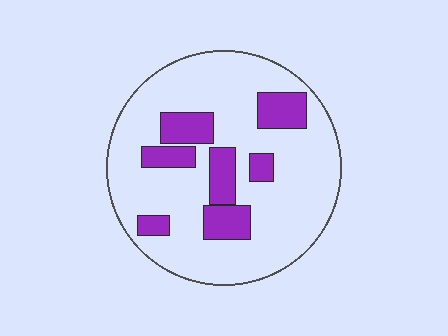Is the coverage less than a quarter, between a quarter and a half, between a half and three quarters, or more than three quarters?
Less than a quarter.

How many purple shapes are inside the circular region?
7.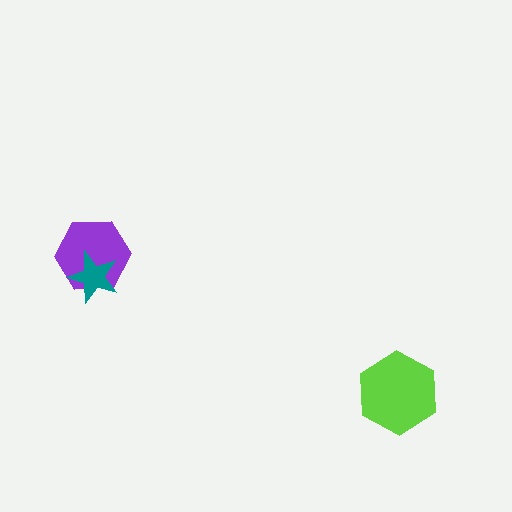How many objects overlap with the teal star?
1 object overlaps with the teal star.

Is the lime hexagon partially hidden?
No, no other shape covers it.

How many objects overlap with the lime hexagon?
0 objects overlap with the lime hexagon.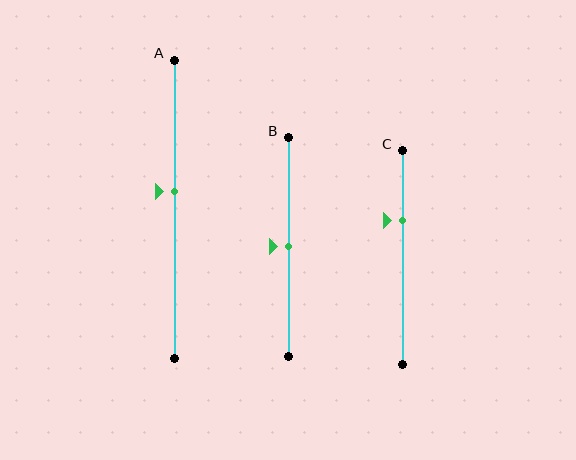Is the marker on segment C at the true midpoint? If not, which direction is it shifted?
No, the marker on segment C is shifted upward by about 17% of the segment length.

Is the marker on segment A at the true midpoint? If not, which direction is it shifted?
No, the marker on segment A is shifted upward by about 6% of the segment length.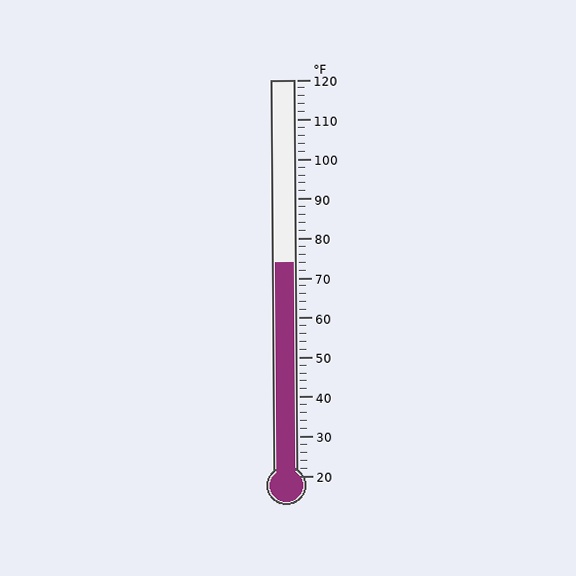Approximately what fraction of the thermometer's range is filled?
The thermometer is filled to approximately 55% of its range.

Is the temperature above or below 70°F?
The temperature is above 70°F.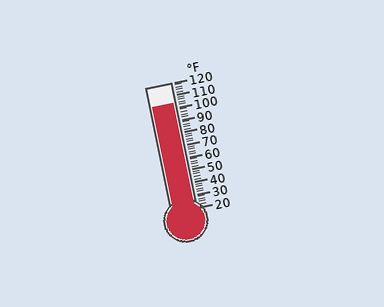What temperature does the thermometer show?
The thermometer shows approximately 104°F.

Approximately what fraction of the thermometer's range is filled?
The thermometer is filled to approximately 85% of its range.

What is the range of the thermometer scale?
The thermometer scale ranges from 20°F to 120°F.